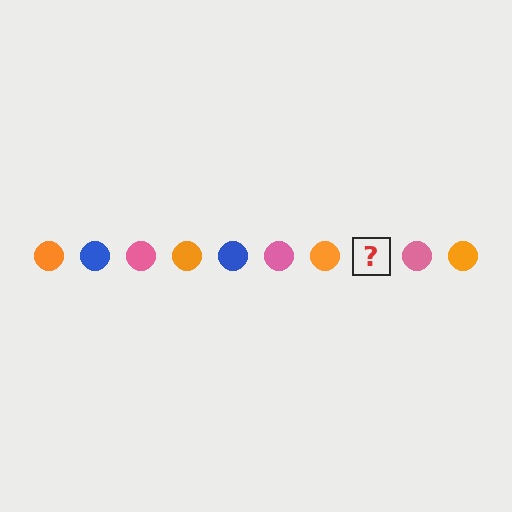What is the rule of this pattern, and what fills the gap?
The rule is that the pattern cycles through orange, blue, pink circles. The gap should be filled with a blue circle.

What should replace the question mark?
The question mark should be replaced with a blue circle.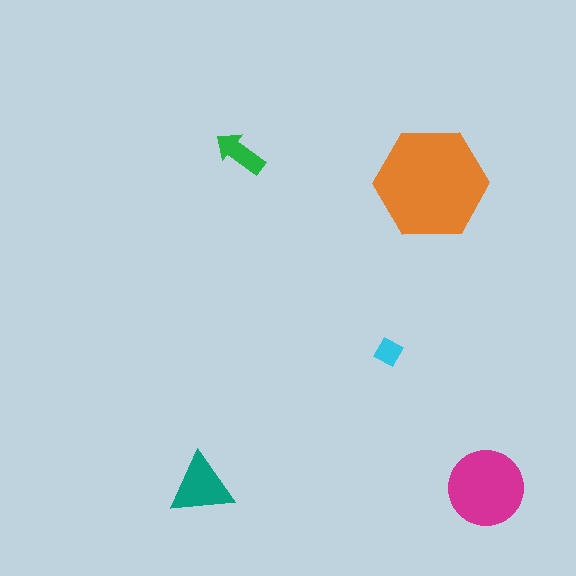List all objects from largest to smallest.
The orange hexagon, the magenta circle, the teal triangle, the green arrow, the cyan diamond.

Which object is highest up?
The green arrow is topmost.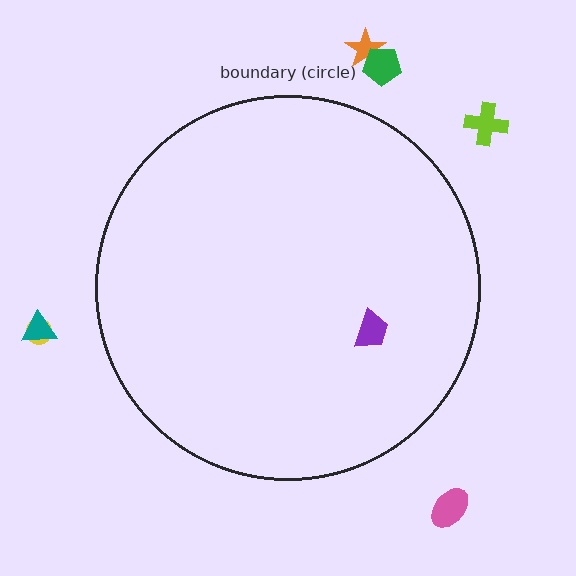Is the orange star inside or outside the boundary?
Outside.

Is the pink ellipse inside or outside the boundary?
Outside.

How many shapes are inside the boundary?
1 inside, 6 outside.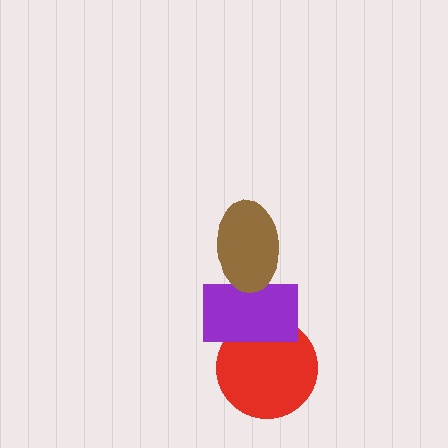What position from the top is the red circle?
The red circle is 3rd from the top.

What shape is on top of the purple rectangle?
The brown ellipse is on top of the purple rectangle.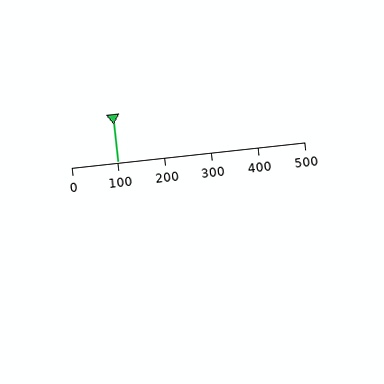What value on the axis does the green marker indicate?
The marker indicates approximately 100.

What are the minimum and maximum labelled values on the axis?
The axis runs from 0 to 500.